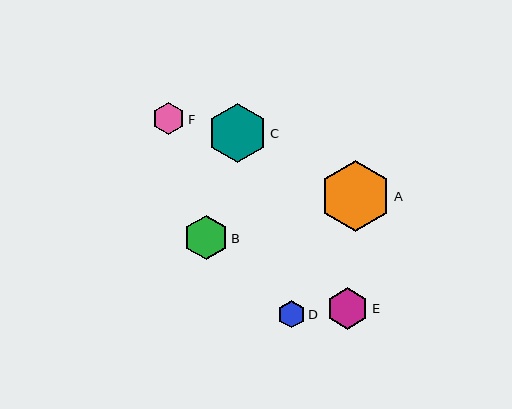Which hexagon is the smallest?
Hexagon D is the smallest with a size of approximately 28 pixels.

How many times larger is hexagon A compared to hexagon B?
Hexagon A is approximately 1.6 times the size of hexagon B.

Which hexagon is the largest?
Hexagon A is the largest with a size of approximately 71 pixels.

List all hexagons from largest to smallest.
From largest to smallest: A, C, B, E, F, D.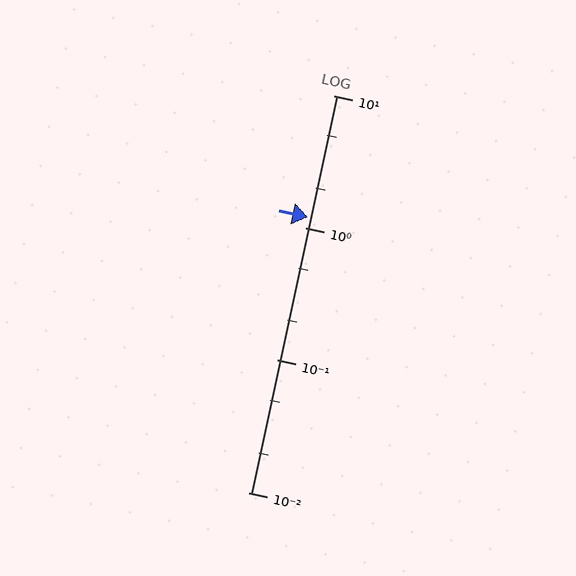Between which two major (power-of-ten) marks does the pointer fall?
The pointer is between 1 and 10.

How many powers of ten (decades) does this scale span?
The scale spans 3 decades, from 0.01 to 10.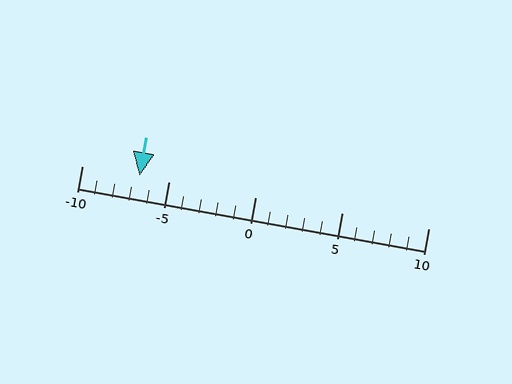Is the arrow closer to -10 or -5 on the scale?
The arrow is closer to -5.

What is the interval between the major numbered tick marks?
The major tick marks are spaced 5 units apart.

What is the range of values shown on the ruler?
The ruler shows values from -10 to 10.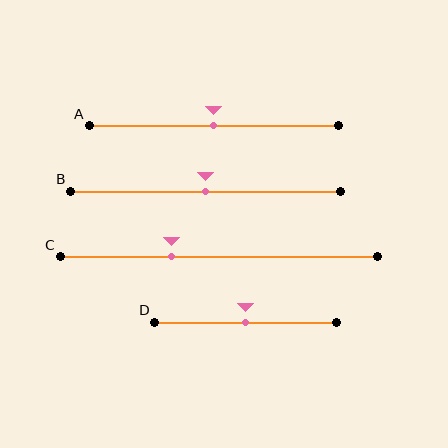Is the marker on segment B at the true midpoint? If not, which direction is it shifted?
Yes, the marker on segment B is at the true midpoint.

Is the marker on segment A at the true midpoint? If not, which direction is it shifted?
Yes, the marker on segment A is at the true midpoint.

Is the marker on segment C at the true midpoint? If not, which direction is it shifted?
No, the marker on segment C is shifted to the left by about 15% of the segment length.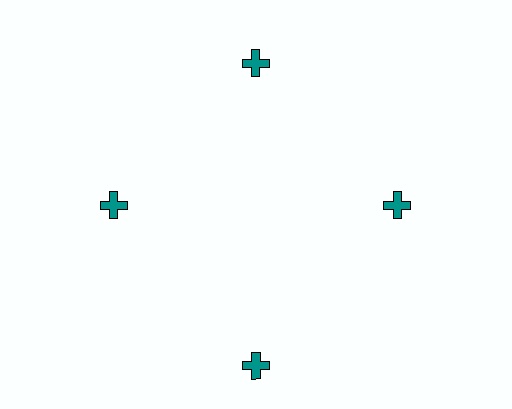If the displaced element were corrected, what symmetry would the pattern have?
It would have 4-fold rotational symmetry — the pattern would map onto itself every 90 degrees.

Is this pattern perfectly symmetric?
No. The 4 teal crosses are arranged in a ring, but one element near the 6 o'clock position is pushed outward from the center, breaking the 4-fold rotational symmetry.